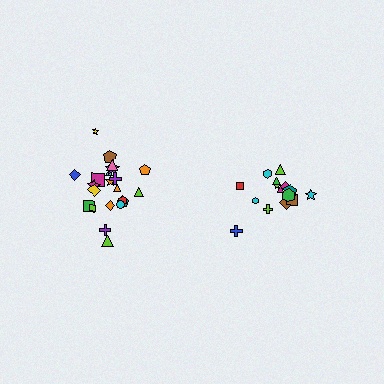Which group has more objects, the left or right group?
The left group.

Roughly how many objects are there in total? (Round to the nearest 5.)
Roughly 35 objects in total.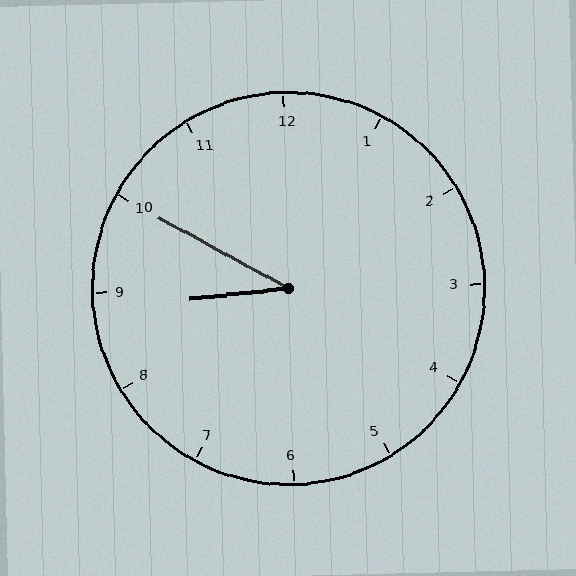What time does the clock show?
8:50.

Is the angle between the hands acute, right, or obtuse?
It is acute.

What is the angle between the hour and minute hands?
Approximately 35 degrees.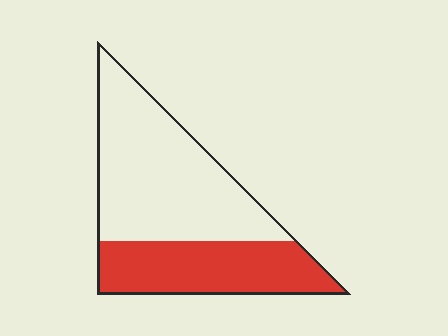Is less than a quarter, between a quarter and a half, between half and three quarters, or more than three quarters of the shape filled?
Between a quarter and a half.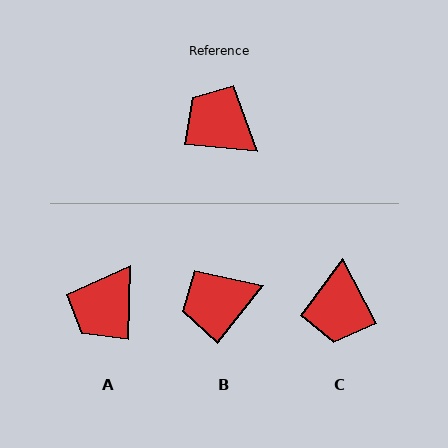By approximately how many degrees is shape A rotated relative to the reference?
Approximately 94 degrees counter-clockwise.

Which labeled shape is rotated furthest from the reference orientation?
C, about 123 degrees away.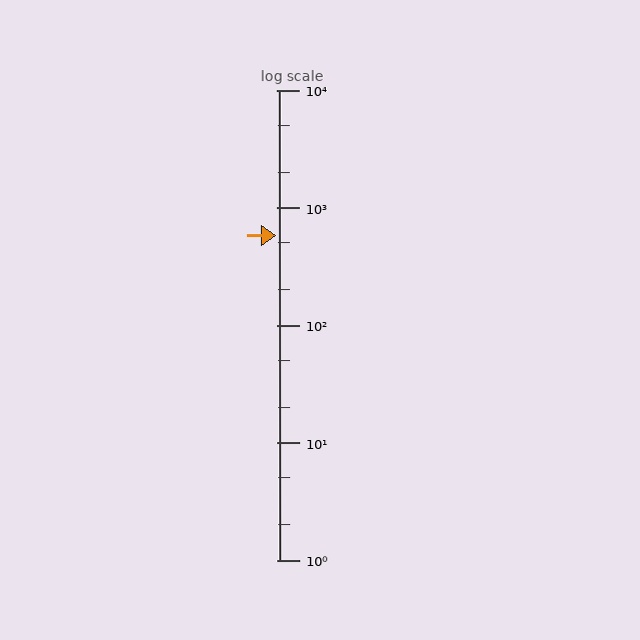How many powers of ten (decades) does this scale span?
The scale spans 4 decades, from 1 to 10000.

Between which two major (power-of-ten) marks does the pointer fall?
The pointer is between 100 and 1000.